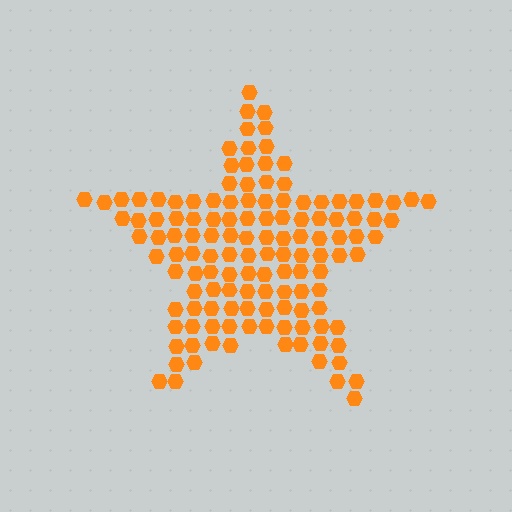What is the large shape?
The large shape is a star.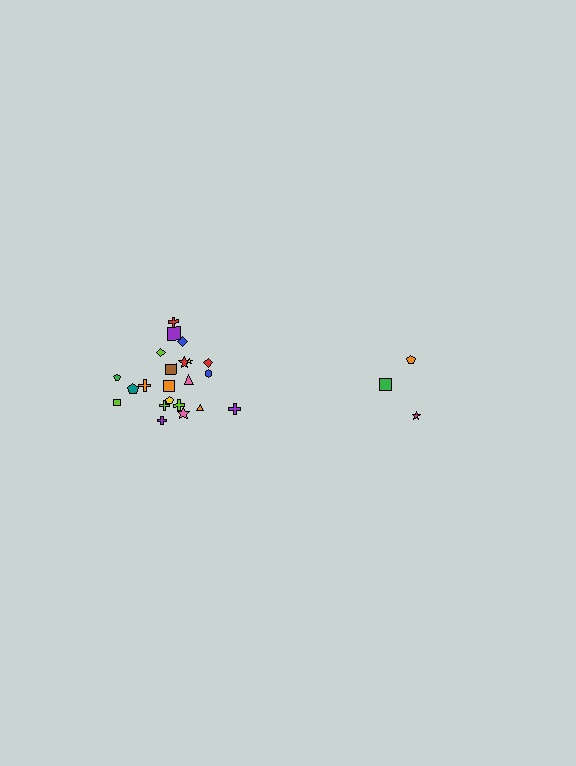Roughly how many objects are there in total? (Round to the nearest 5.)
Roughly 25 objects in total.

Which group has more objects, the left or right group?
The left group.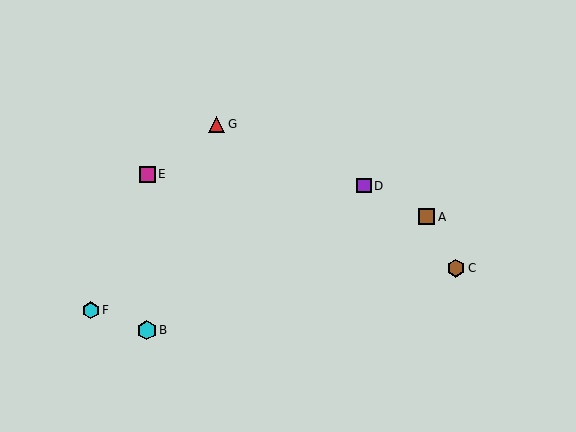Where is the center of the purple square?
The center of the purple square is at (364, 186).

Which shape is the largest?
The cyan hexagon (labeled B) is the largest.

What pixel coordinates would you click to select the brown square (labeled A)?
Click at (426, 217) to select the brown square A.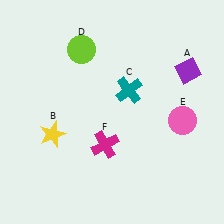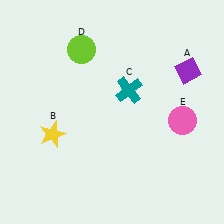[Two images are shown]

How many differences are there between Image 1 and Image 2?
There is 1 difference between the two images.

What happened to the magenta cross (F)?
The magenta cross (F) was removed in Image 2. It was in the bottom-left area of Image 1.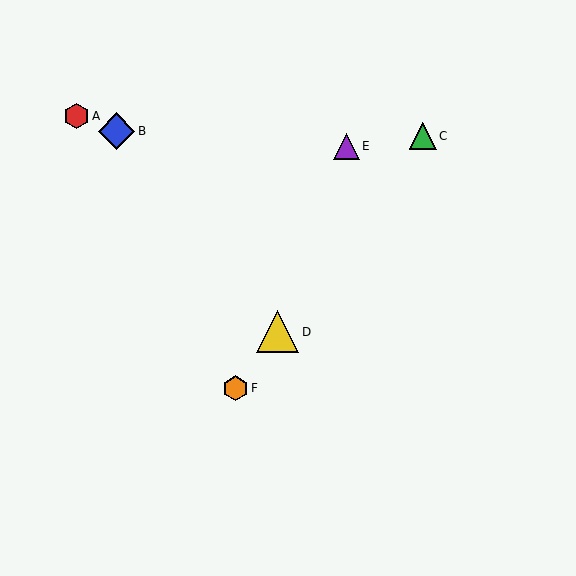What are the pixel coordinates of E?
Object E is at (346, 146).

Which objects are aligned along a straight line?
Objects C, D, F are aligned along a straight line.